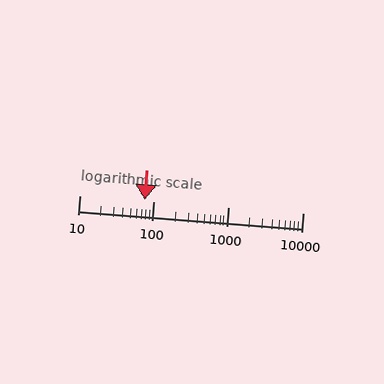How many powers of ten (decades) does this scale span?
The scale spans 3 decades, from 10 to 10000.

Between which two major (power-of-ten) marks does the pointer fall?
The pointer is between 10 and 100.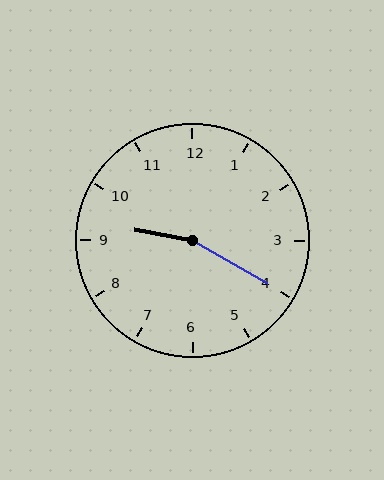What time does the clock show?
9:20.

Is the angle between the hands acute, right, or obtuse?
It is obtuse.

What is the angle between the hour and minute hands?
Approximately 160 degrees.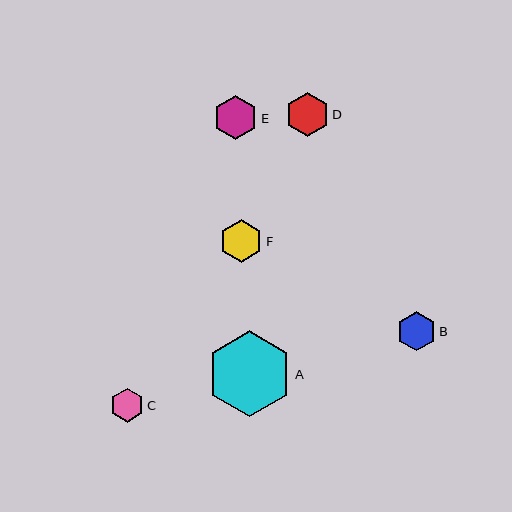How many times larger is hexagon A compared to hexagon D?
Hexagon A is approximately 2.0 times the size of hexagon D.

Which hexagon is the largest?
Hexagon A is the largest with a size of approximately 86 pixels.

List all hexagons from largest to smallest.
From largest to smallest: A, E, D, F, B, C.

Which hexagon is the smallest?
Hexagon C is the smallest with a size of approximately 34 pixels.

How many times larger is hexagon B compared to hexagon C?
Hexagon B is approximately 1.1 times the size of hexagon C.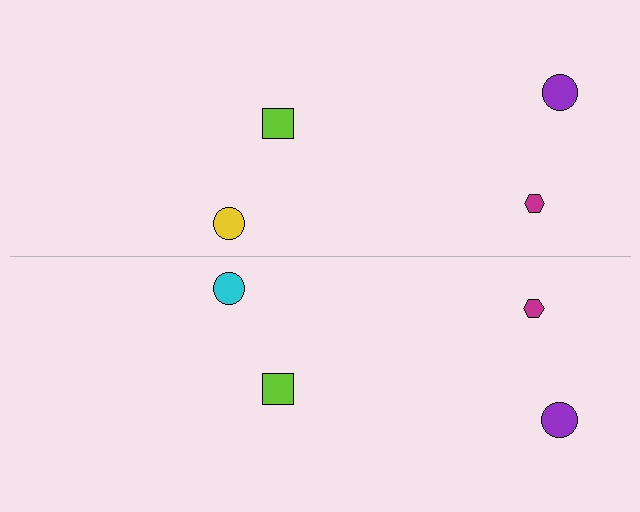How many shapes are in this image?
There are 8 shapes in this image.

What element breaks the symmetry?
The cyan circle on the bottom side breaks the symmetry — its mirror counterpart is yellow.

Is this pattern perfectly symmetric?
No, the pattern is not perfectly symmetric. The cyan circle on the bottom side breaks the symmetry — its mirror counterpart is yellow.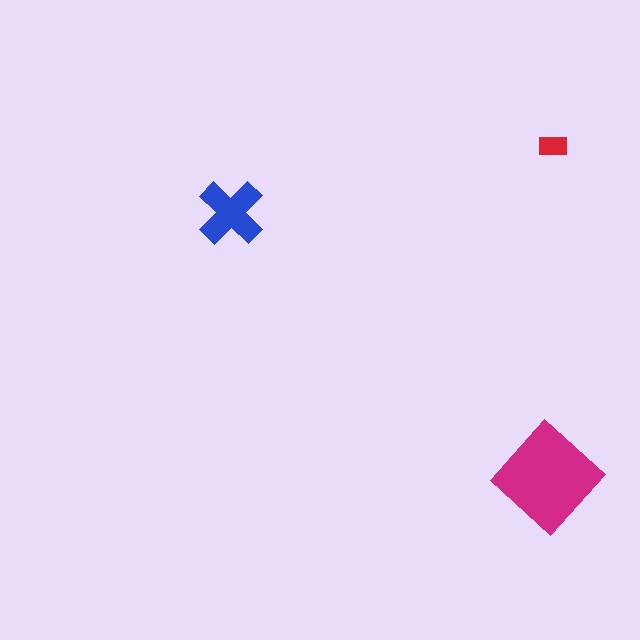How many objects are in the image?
There are 3 objects in the image.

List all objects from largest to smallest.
The magenta diamond, the blue cross, the red rectangle.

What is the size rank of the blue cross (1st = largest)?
2nd.